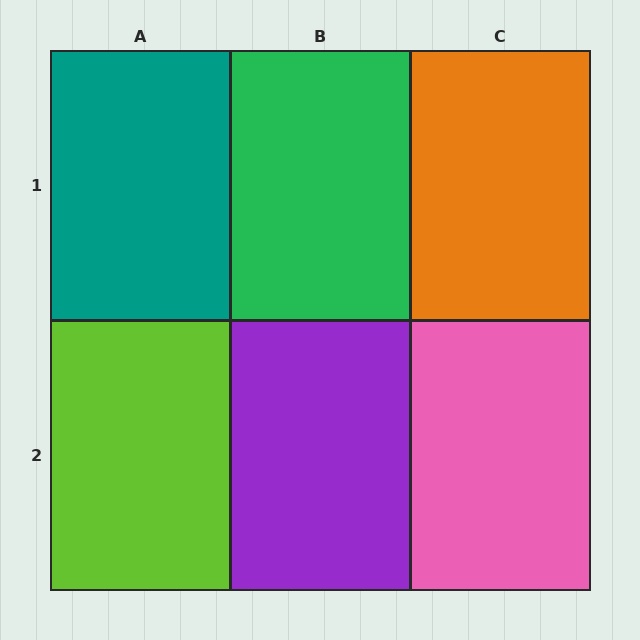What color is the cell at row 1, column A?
Teal.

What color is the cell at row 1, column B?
Green.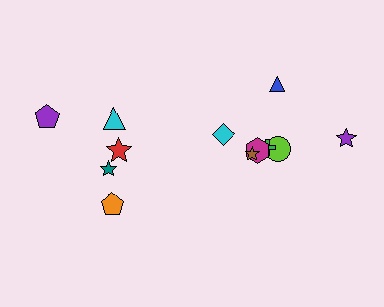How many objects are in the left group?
There are 5 objects.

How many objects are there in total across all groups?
There are 12 objects.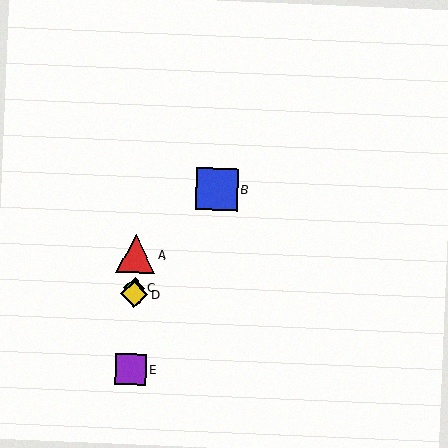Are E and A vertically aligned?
Yes, both are at x≈131.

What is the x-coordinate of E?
Object E is at x≈131.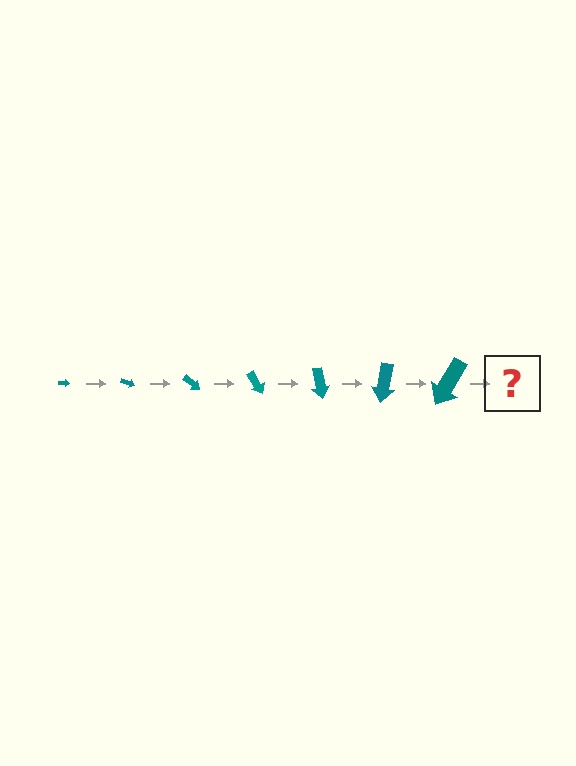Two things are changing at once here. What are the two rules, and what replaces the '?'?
The two rules are that the arrow grows larger each step and it rotates 20 degrees each step. The '?' should be an arrow, larger than the previous one and rotated 140 degrees from the start.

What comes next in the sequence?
The next element should be an arrow, larger than the previous one and rotated 140 degrees from the start.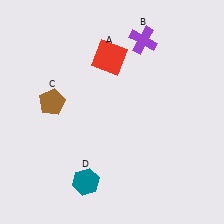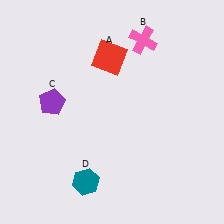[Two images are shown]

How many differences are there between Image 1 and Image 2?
There are 2 differences between the two images.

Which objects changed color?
B changed from purple to pink. C changed from brown to purple.